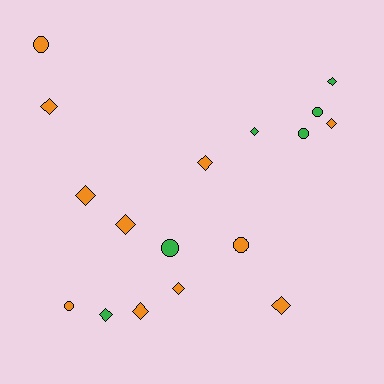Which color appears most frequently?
Orange, with 11 objects.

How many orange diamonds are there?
There are 8 orange diamonds.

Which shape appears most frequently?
Diamond, with 11 objects.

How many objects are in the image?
There are 17 objects.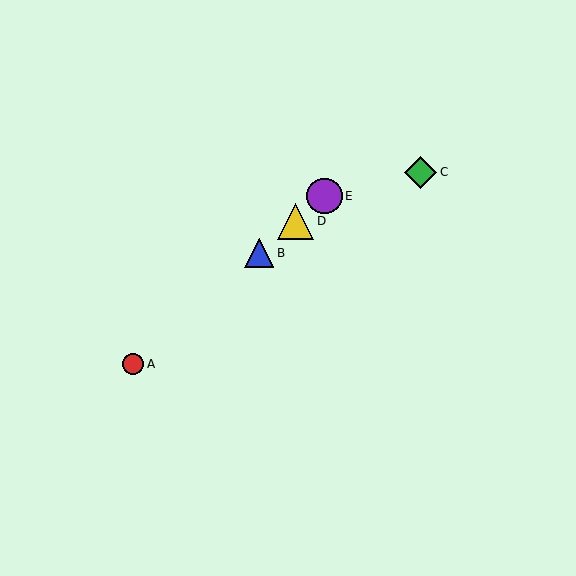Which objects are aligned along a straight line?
Objects A, B, D, E are aligned along a straight line.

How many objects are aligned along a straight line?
4 objects (A, B, D, E) are aligned along a straight line.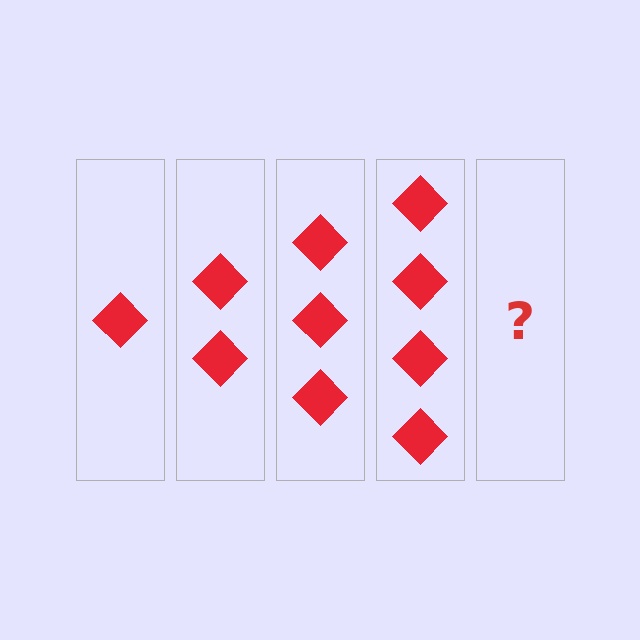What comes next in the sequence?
The next element should be 5 diamonds.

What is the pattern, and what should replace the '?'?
The pattern is that each step adds one more diamond. The '?' should be 5 diamonds.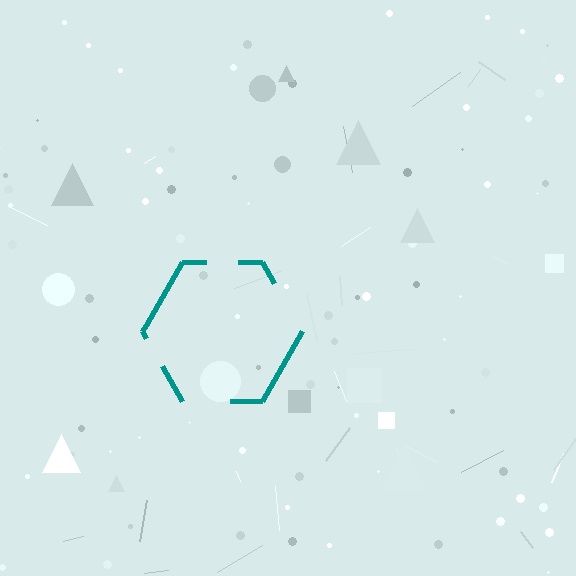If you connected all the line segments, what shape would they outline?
They would outline a hexagon.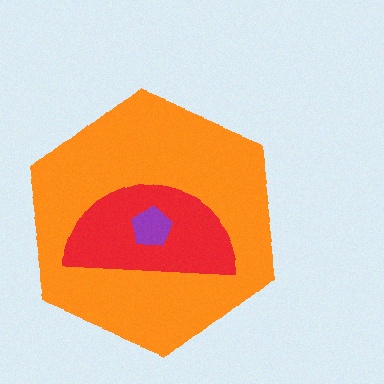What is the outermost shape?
The orange hexagon.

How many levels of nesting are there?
3.